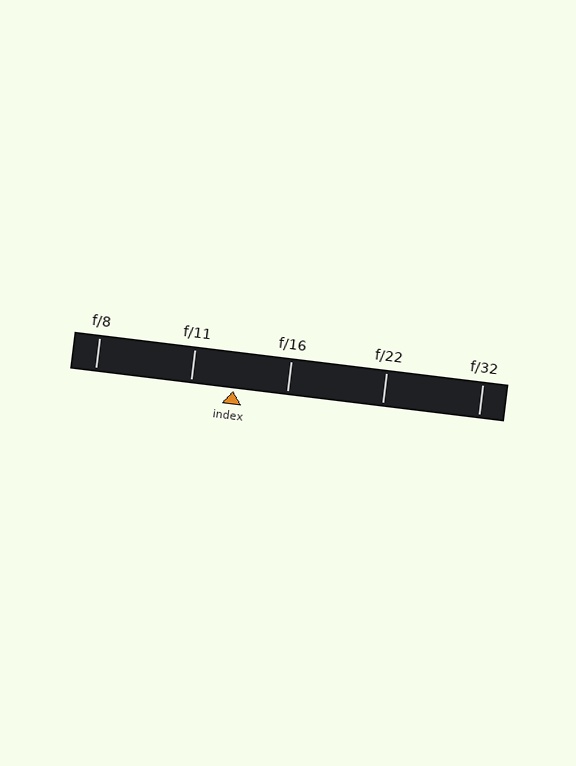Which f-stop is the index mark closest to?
The index mark is closest to f/11.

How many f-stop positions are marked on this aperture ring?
There are 5 f-stop positions marked.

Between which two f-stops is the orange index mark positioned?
The index mark is between f/11 and f/16.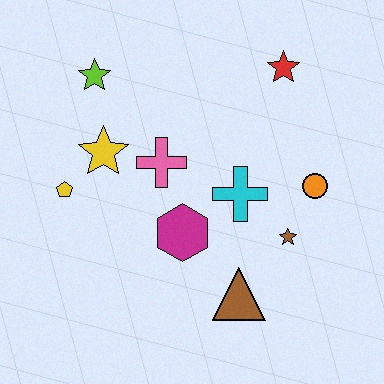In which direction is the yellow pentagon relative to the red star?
The yellow pentagon is to the left of the red star.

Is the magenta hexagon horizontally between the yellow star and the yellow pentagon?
No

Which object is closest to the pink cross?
The yellow star is closest to the pink cross.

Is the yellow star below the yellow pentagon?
No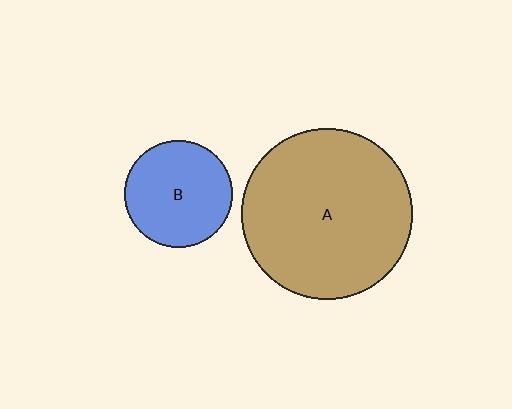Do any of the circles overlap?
No, none of the circles overlap.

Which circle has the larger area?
Circle A (brown).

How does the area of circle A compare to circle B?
Approximately 2.5 times.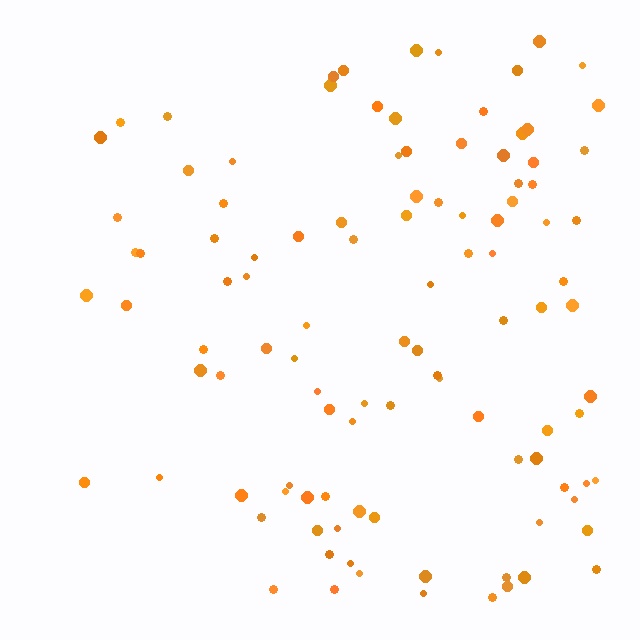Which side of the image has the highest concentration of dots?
The right.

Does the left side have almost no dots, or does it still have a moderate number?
Still a moderate number, just noticeably fewer than the right.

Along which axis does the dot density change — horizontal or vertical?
Horizontal.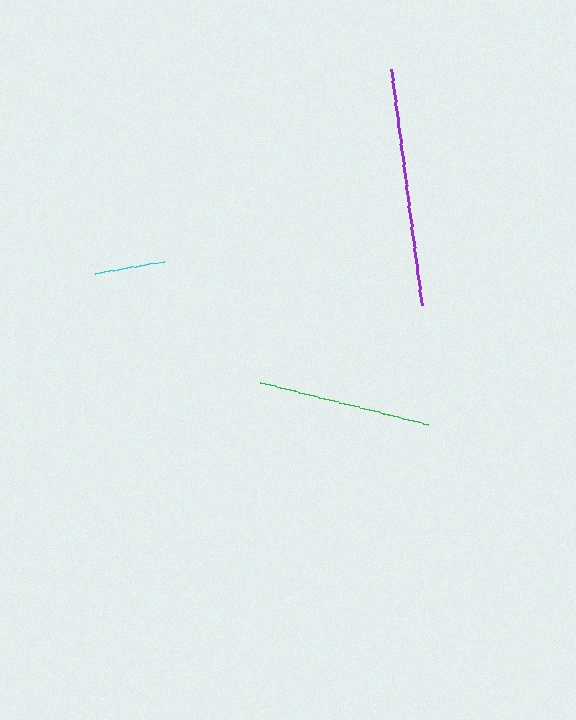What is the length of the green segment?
The green segment is approximately 173 pixels long.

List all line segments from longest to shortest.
From longest to shortest: purple, green, cyan.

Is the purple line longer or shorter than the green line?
The purple line is longer than the green line.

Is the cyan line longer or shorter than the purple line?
The purple line is longer than the cyan line.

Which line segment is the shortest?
The cyan line is the shortest at approximately 69 pixels.